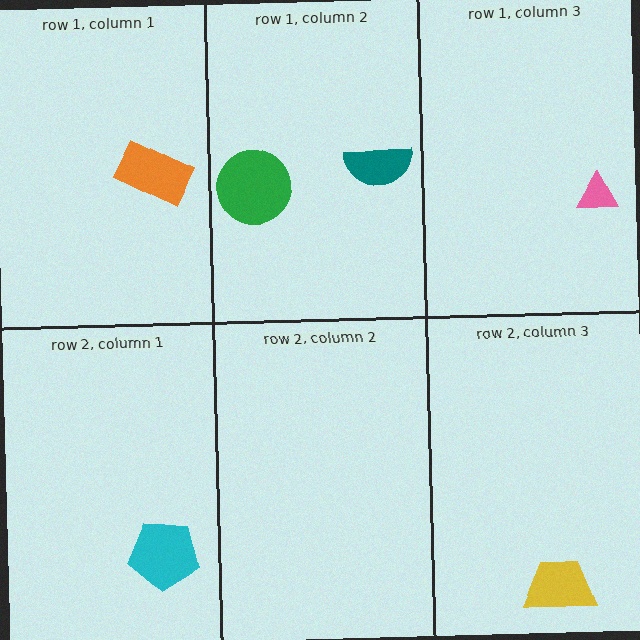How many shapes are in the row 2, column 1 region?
1.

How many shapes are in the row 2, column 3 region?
1.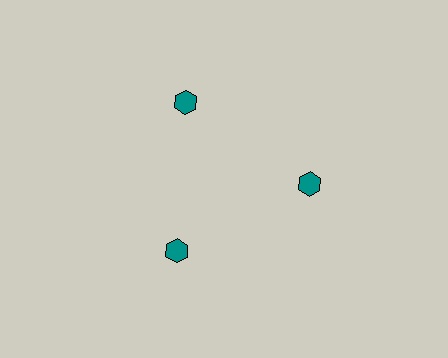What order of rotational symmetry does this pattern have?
This pattern has 3-fold rotational symmetry.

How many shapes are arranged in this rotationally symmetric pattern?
There are 3 shapes, arranged in 3 groups of 1.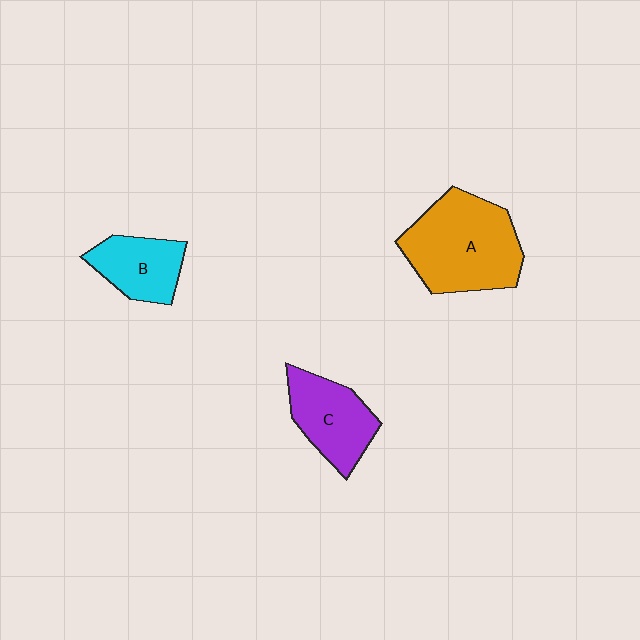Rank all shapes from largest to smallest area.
From largest to smallest: A (orange), C (purple), B (cyan).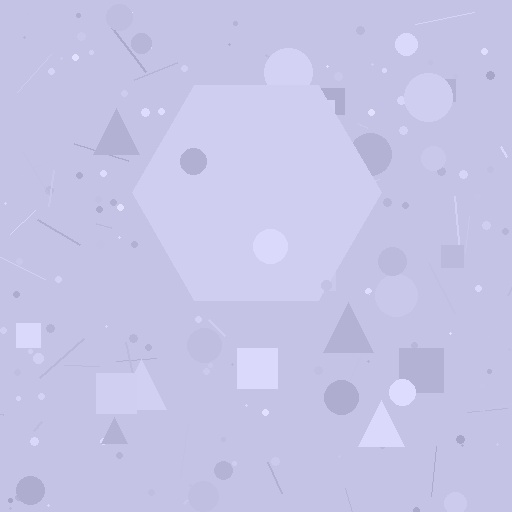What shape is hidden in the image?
A hexagon is hidden in the image.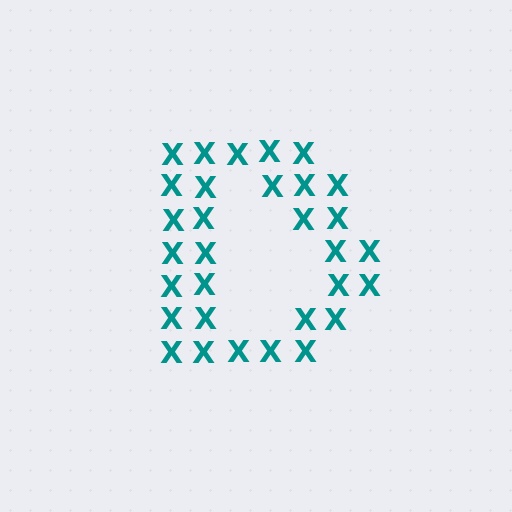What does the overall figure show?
The overall figure shows the letter D.